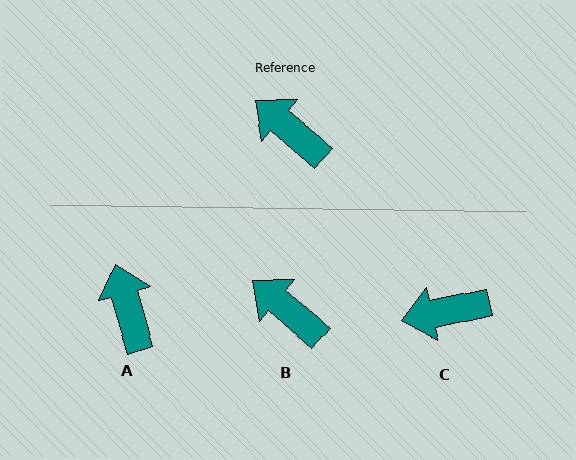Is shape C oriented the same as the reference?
No, it is off by about 52 degrees.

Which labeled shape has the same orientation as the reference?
B.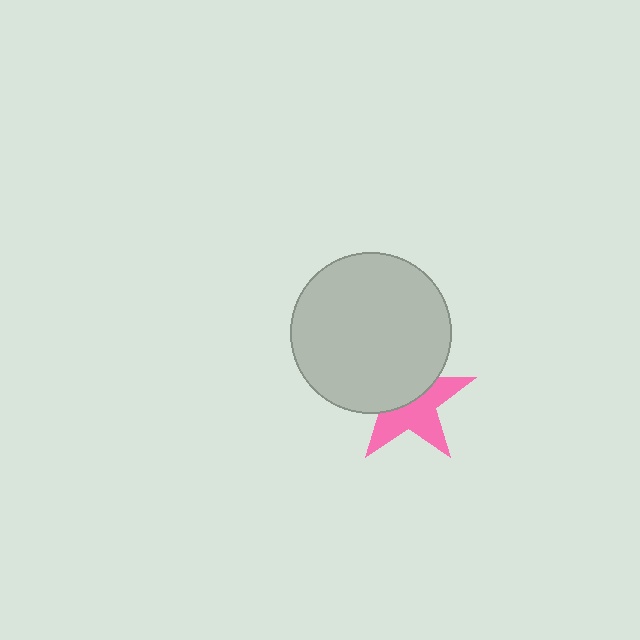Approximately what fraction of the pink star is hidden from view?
Roughly 48% of the pink star is hidden behind the light gray circle.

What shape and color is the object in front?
The object in front is a light gray circle.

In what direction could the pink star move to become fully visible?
The pink star could move down. That would shift it out from behind the light gray circle entirely.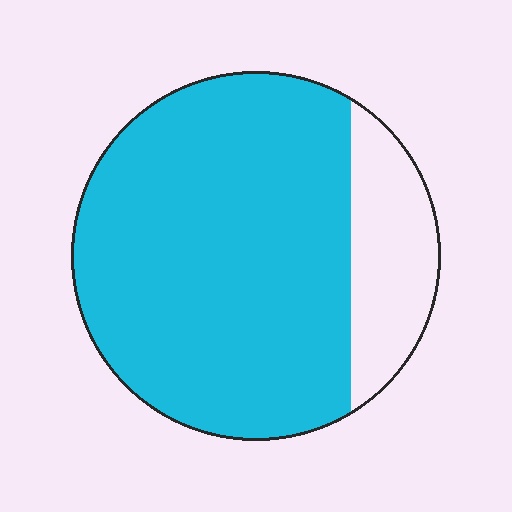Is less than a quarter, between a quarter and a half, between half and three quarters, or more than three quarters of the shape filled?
More than three quarters.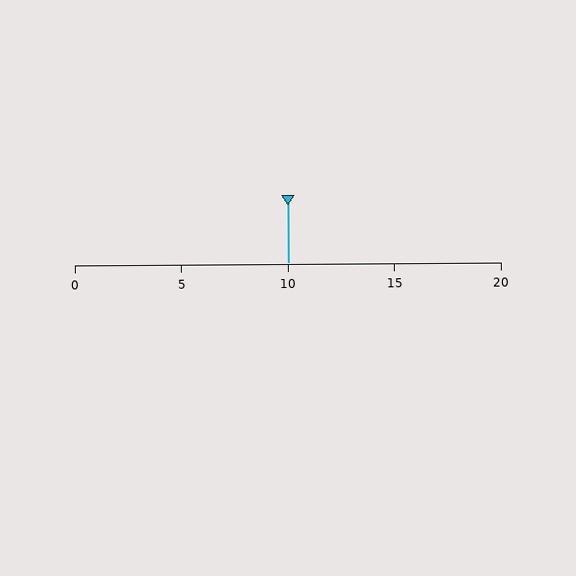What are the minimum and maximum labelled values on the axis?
The axis runs from 0 to 20.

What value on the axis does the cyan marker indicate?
The marker indicates approximately 10.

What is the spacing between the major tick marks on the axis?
The major ticks are spaced 5 apart.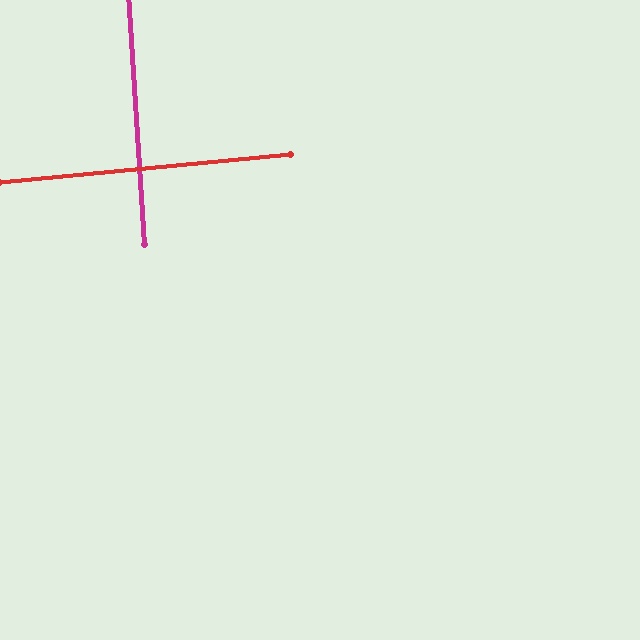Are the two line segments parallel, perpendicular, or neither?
Perpendicular — they meet at approximately 88°.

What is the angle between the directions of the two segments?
Approximately 88 degrees.